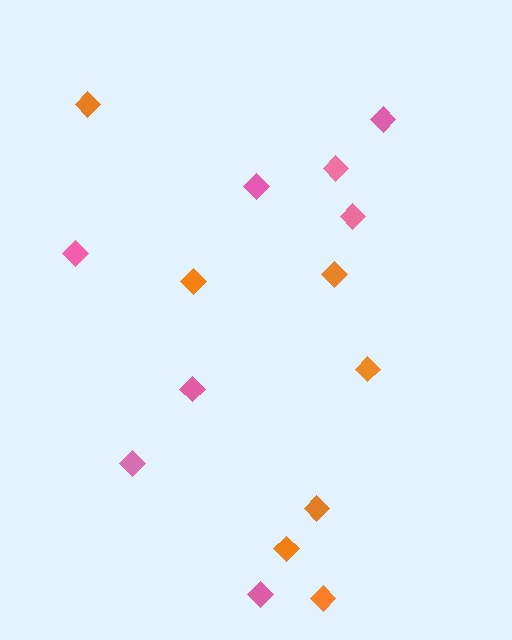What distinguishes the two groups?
There are 2 groups: one group of orange diamonds (7) and one group of pink diamonds (8).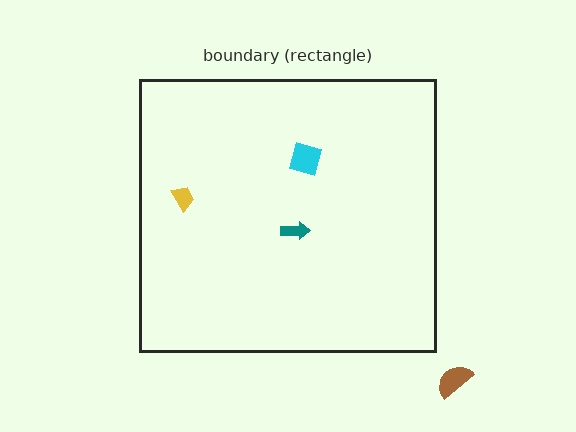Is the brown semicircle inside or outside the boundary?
Outside.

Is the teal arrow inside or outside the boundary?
Inside.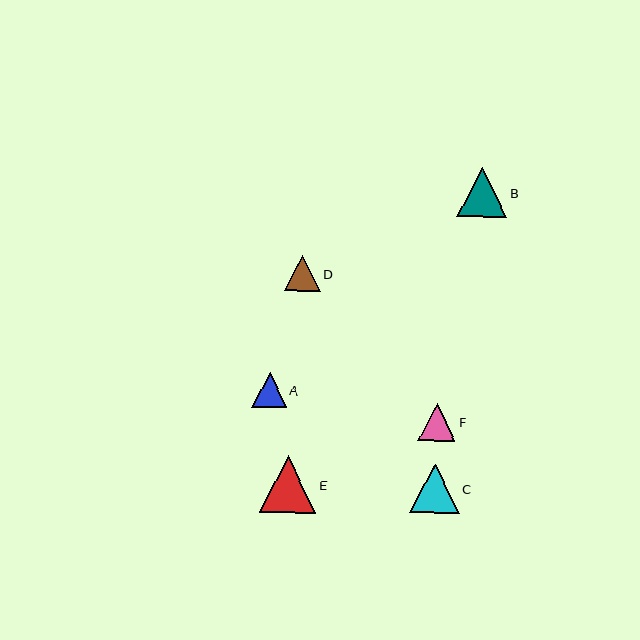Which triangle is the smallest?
Triangle A is the smallest with a size of approximately 34 pixels.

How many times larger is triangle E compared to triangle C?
Triangle E is approximately 1.1 times the size of triangle C.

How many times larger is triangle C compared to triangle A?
Triangle C is approximately 1.4 times the size of triangle A.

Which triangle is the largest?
Triangle E is the largest with a size of approximately 57 pixels.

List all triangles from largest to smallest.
From largest to smallest: E, B, C, F, D, A.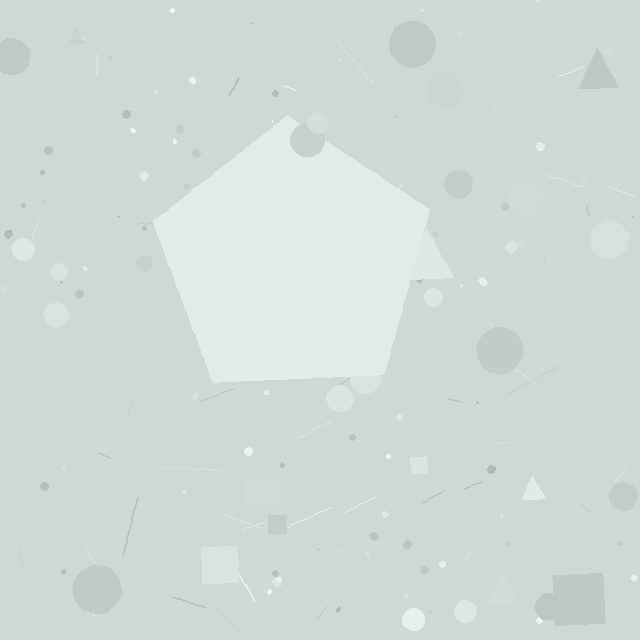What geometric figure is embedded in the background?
A pentagon is embedded in the background.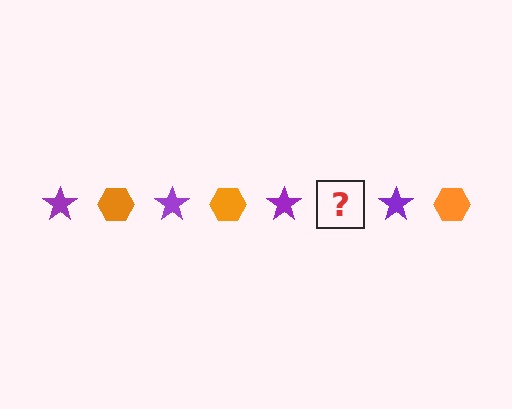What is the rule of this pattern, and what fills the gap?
The rule is that the pattern alternates between purple star and orange hexagon. The gap should be filled with an orange hexagon.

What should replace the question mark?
The question mark should be replaced with an orange hexagon.